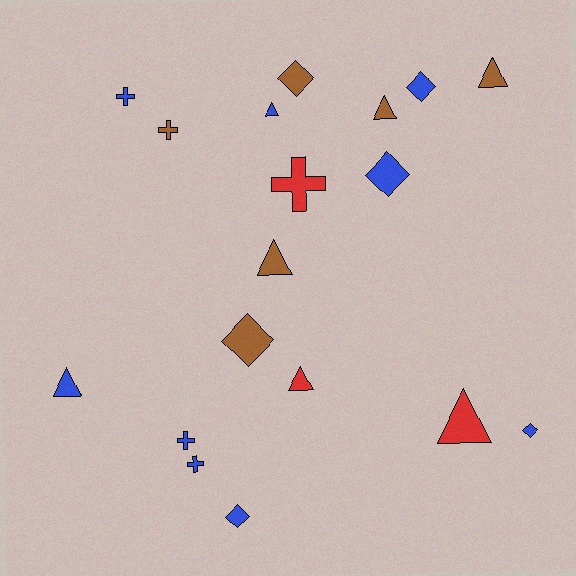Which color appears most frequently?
Blue, with 9 objects.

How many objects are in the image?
There are 18 objects.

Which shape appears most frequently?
Triangle, with 7 objects.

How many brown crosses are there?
There is 1 brown cross.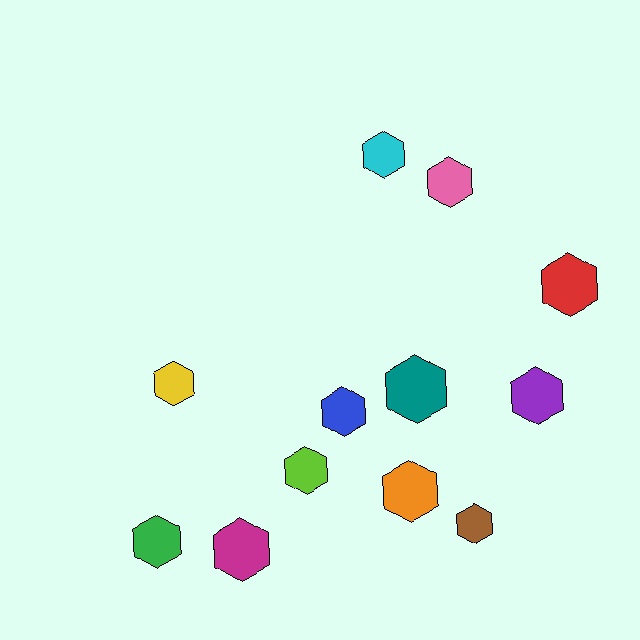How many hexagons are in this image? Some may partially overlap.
There are 12 hexagons.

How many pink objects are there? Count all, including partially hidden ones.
There is 1 pink object.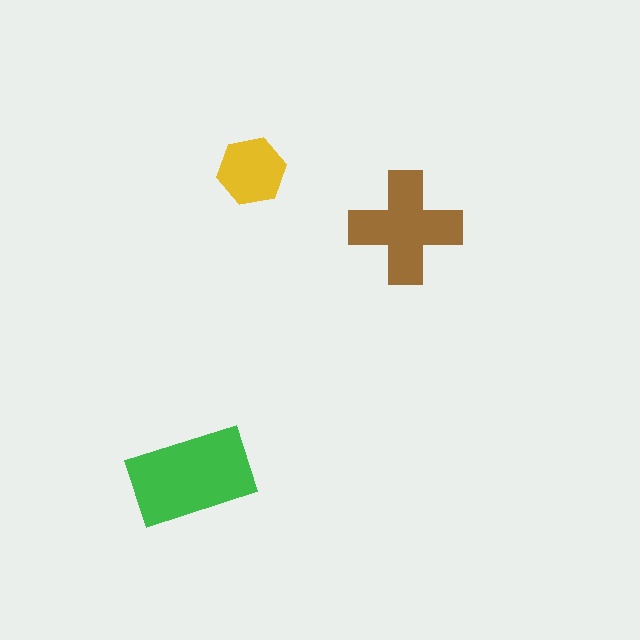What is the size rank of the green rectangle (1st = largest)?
1st.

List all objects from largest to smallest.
The green rectangle, the brown cross, the yellow hexagon.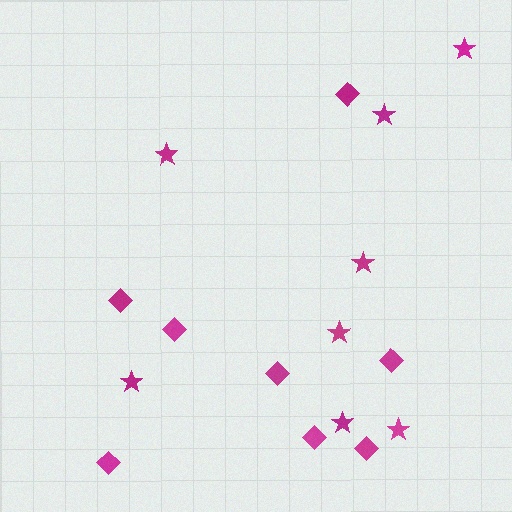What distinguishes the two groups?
There are 2 groups: one group of stars (8) and one group of diamonds (8).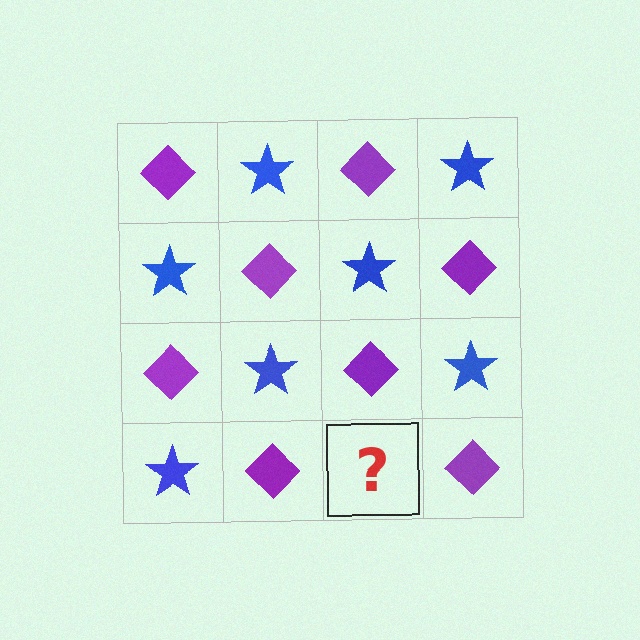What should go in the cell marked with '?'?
The missing cell should contain a blue star.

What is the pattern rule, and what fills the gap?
The rule is that it alternates purple diamond and blue star in a checkerboard pattern. The gap should be filled with a blue star.